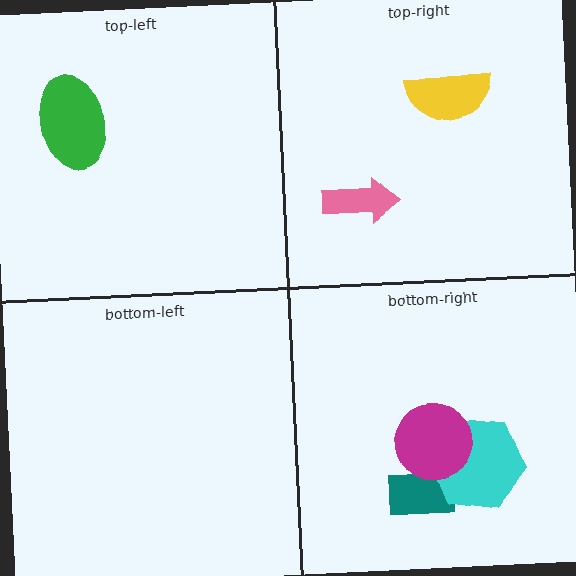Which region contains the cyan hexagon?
The bottom-right region.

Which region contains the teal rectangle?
The bottom-right region.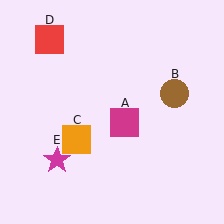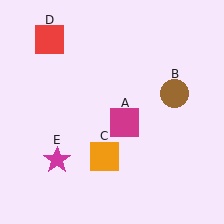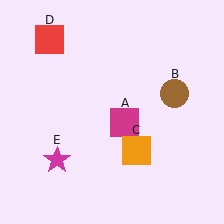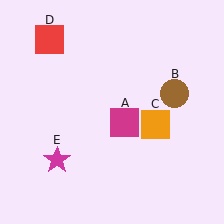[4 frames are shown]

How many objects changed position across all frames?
1 object changed position: orange square (object C).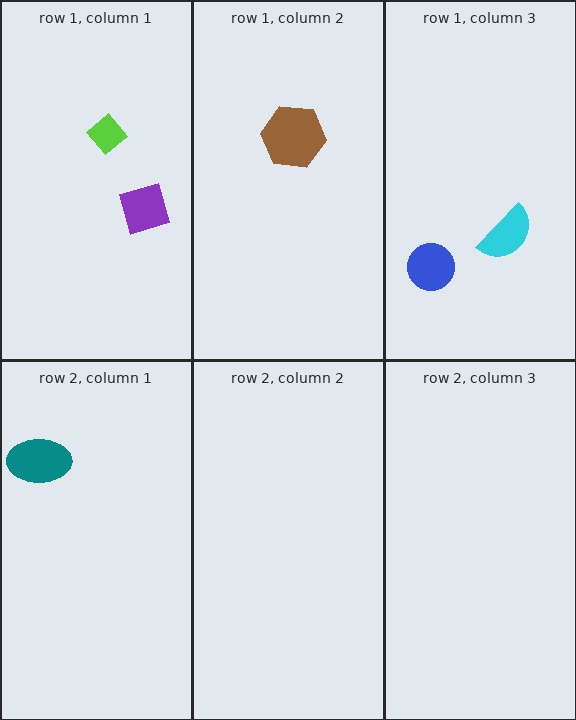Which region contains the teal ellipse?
The row 2, column 1 region.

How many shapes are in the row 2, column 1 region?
1.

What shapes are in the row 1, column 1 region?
The lime diamond, the purple square.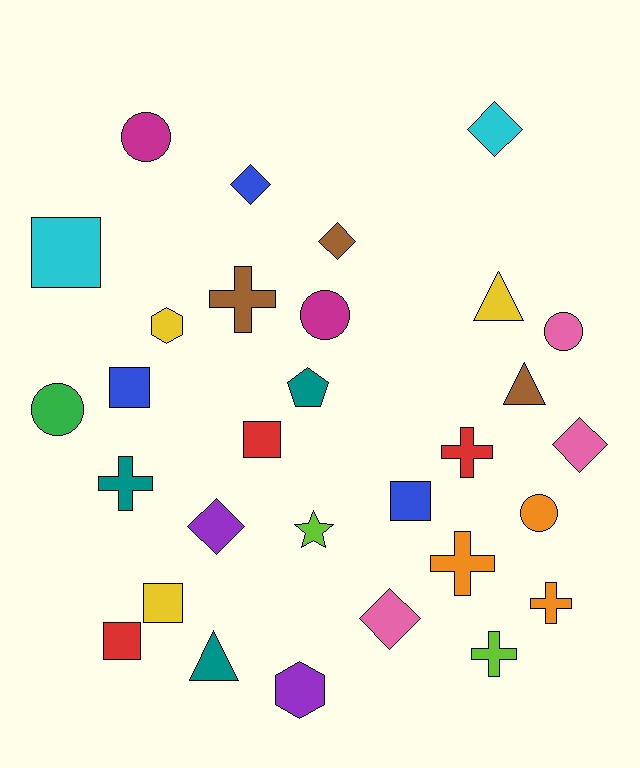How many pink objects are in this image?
There are 3 pink objects.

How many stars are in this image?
There is 1 star.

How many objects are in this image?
There are 30 objects.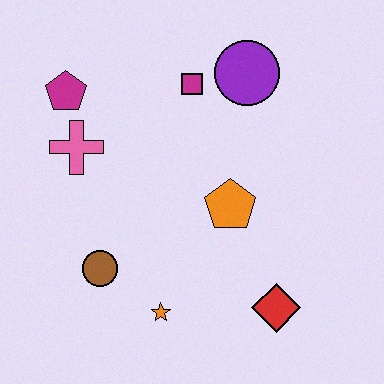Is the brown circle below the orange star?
No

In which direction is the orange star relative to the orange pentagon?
The orange star is below the orange pentagon.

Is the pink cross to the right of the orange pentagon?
No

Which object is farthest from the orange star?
The purple circle is farthest from the orange star.